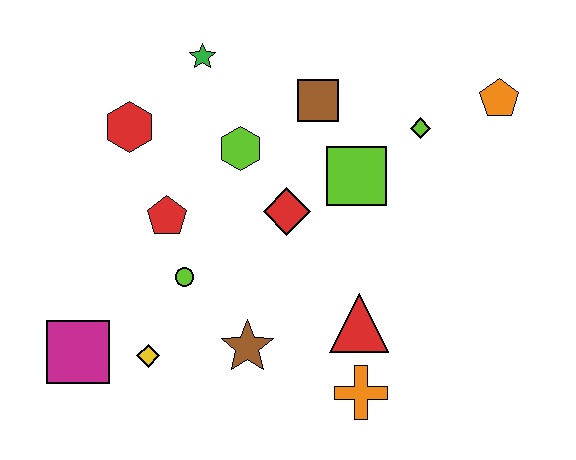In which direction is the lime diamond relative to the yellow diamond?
The lime diamond is to the right of the yellow diamond.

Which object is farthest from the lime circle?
The orange pentagon is farthest from the lime circle.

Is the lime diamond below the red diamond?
No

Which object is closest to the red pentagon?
The lime circle is closest to the red pentagon.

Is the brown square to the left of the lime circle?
No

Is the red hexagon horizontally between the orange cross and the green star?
No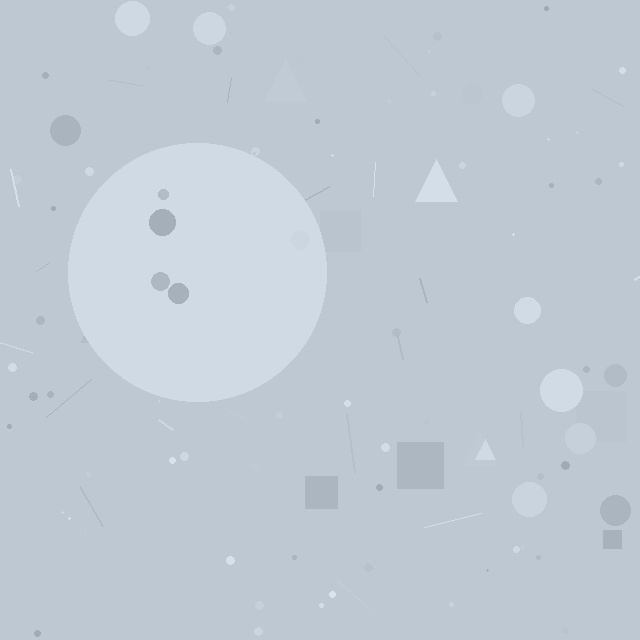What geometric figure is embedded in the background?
A circle is embedded in the background.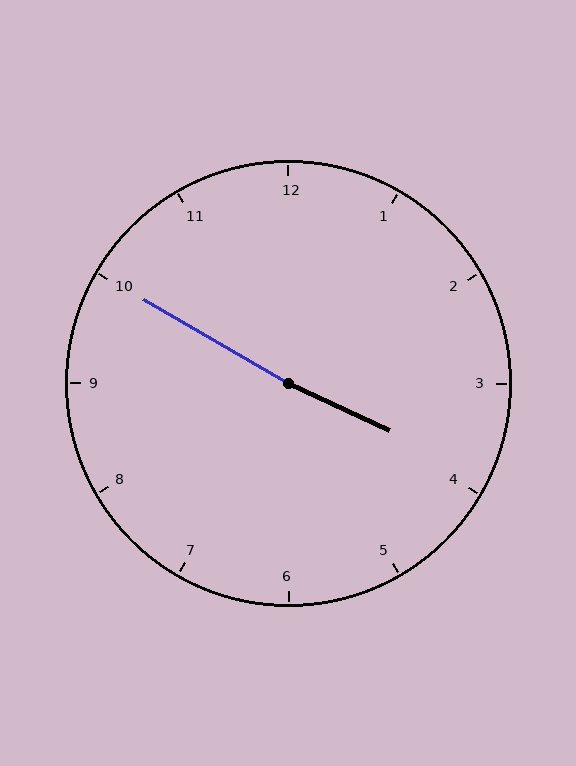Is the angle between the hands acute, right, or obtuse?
It is obtuse.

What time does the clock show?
3:50.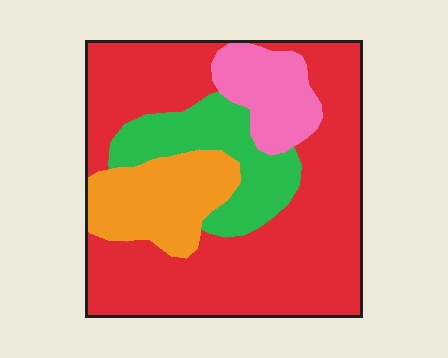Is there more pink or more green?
Green.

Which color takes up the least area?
Pink, at roughly 10%.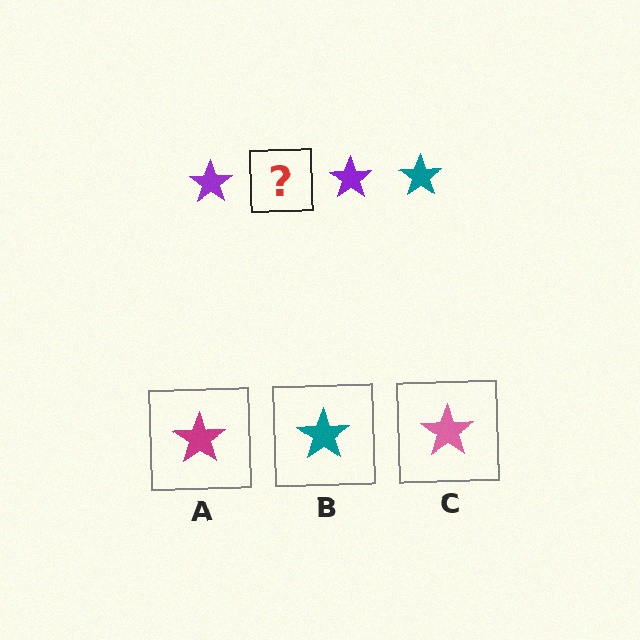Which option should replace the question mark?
Option B.